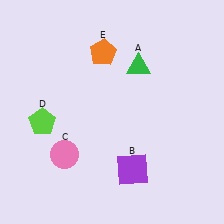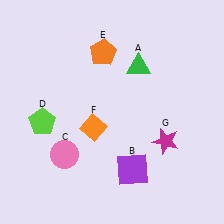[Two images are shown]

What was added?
An orange diamond (F), a magenta star (G) were added in Image 2.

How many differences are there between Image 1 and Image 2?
There are 2 differences between the two images.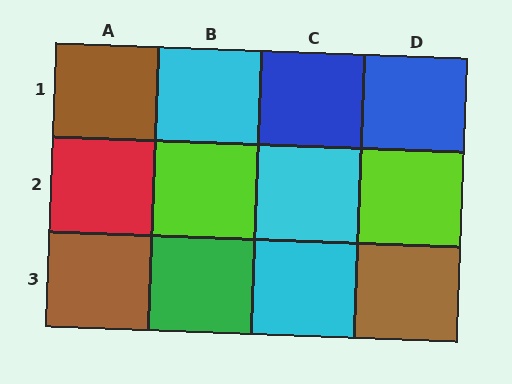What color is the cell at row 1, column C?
Blue.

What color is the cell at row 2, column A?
Red.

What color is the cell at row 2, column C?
Cyan.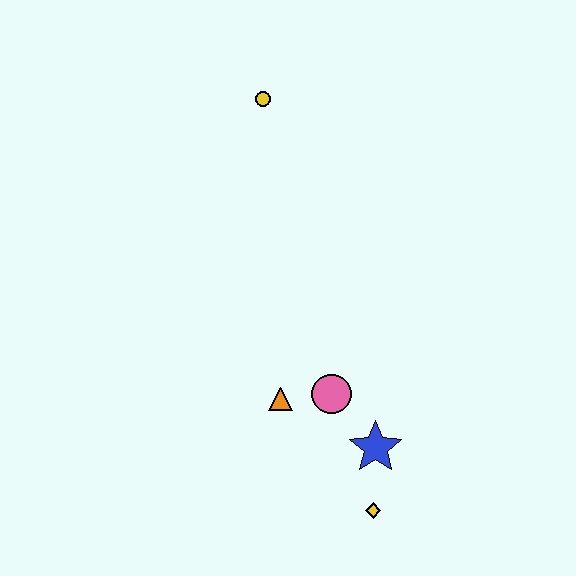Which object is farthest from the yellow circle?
The yellow diamond is farthest from the yellow circle.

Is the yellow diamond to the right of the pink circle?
Yes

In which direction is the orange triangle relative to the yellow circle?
The orange triangle is below the yellow circle.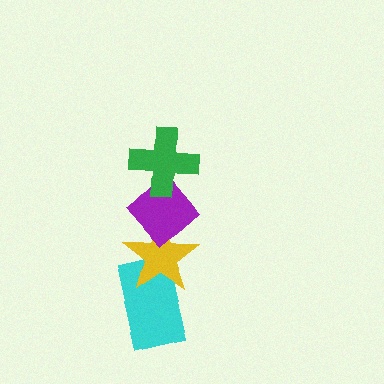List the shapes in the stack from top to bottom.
From top to bottom: the green cross, the purple diamond, the yellow star, the cyan rectangle.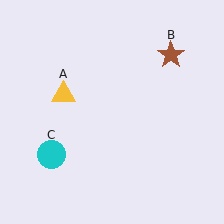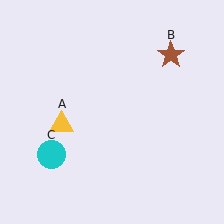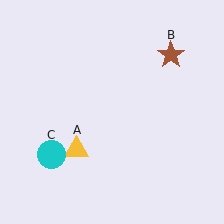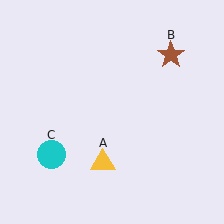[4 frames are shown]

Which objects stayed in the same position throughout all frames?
Brown star (object B) and cyan circle (object C) remained stationary.